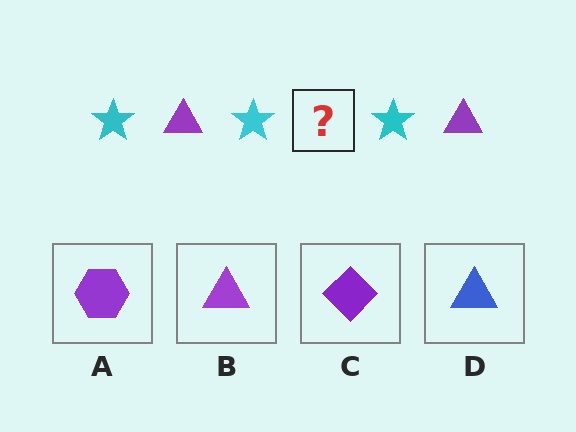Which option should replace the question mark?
Option B.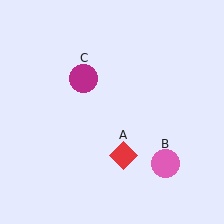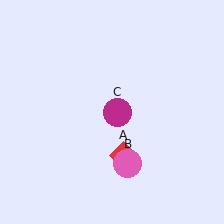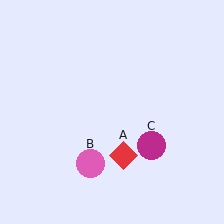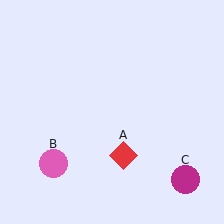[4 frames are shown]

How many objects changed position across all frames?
2 objects changed position: pink circle (object B), magenta circle (object C).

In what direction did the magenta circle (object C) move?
The magenta circle (object C) moved down and to the right.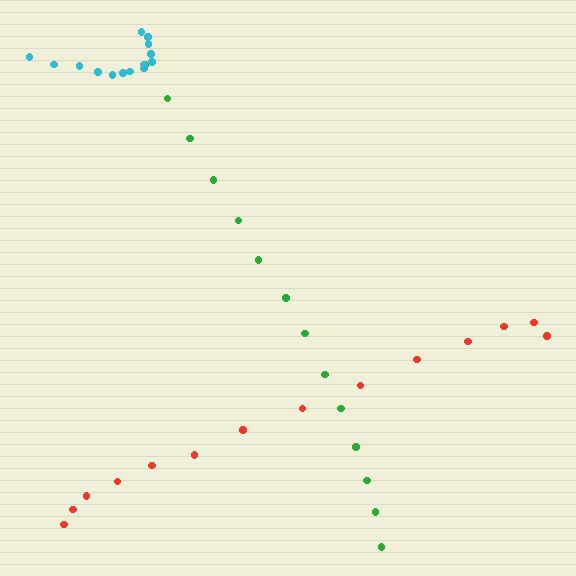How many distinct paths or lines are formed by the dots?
There are 3 distinct paths.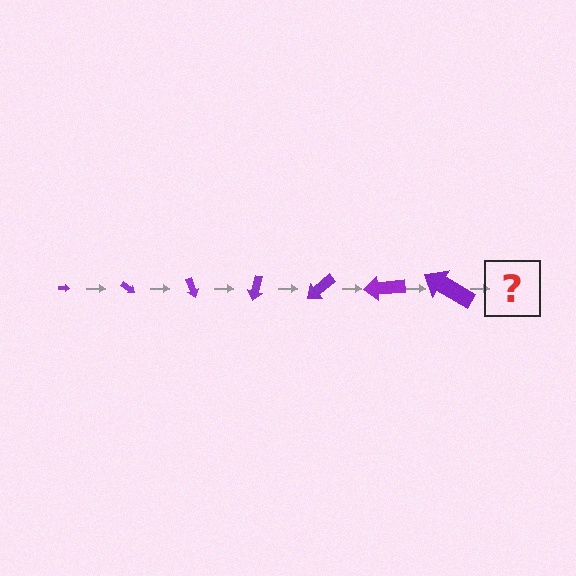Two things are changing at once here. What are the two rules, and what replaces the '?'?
The two rules are that the arrow grows larger each step and it rotates 35 degrees each step. The '?' should be an arrow, larger than the previous one and rotated 245 degrees from the start.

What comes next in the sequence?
The next element should be an arrow, larger than the previous one and rotated 245 degrees from the start.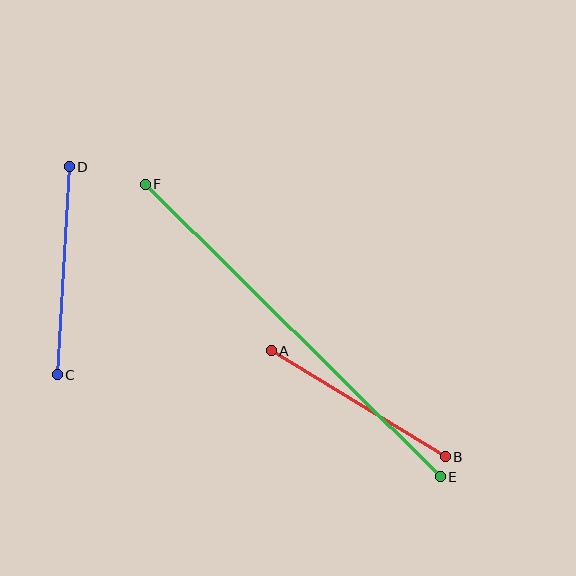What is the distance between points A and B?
The distance is approximately 204 pixels.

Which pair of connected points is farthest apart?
Points E and F are farthest apart.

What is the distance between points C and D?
The distance is approximately 209 pixels.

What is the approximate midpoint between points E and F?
The midpoint is at approximately (293, 331) pixels.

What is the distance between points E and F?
The distance is approximately 415 pixels.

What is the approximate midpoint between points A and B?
The midpoint is at approximately (358, 404) pixels.